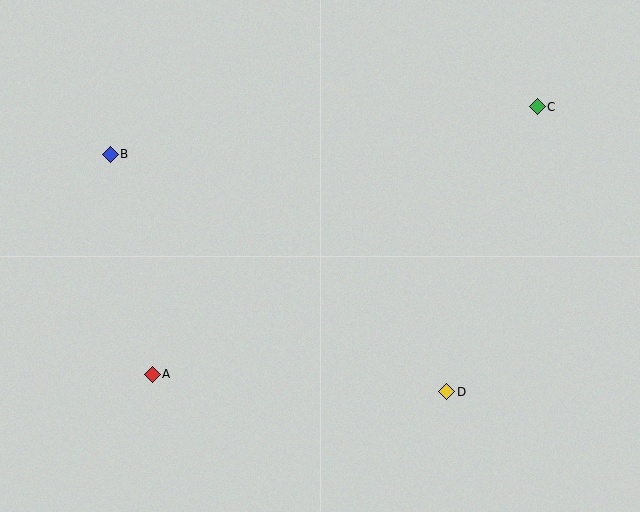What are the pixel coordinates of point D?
Point D is at (447, 392).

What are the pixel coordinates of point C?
Point C is at (537, 107).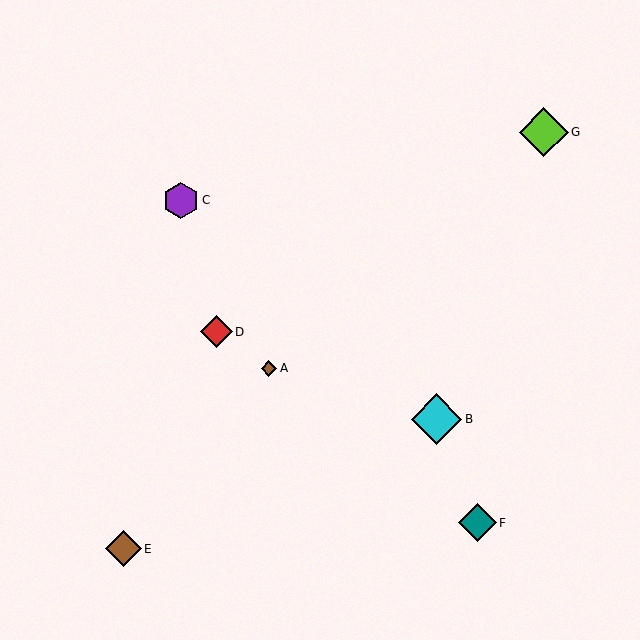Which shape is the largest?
The cyan diamond (labeled B) is the largest.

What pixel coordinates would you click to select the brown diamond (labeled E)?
Click at (123, 549) to select the brown diamond E.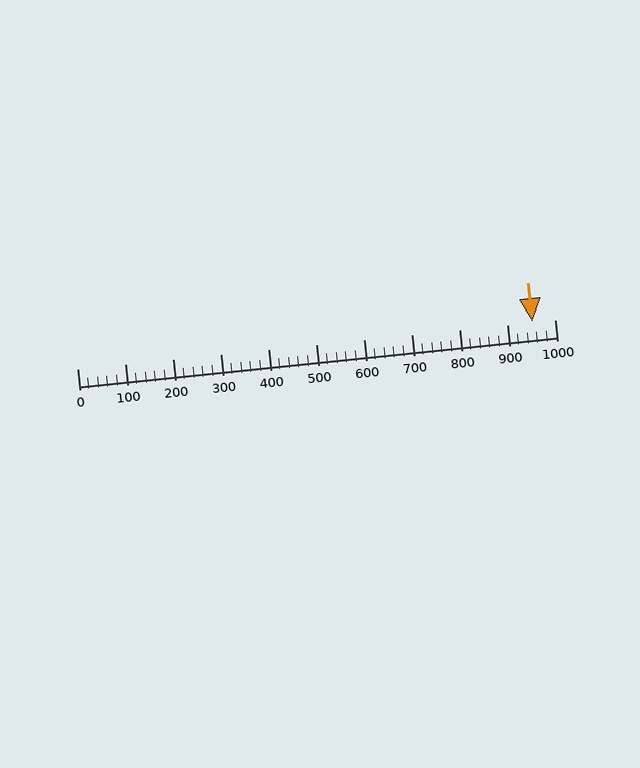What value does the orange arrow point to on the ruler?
The orange arrow points to approximately 952.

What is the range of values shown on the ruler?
The ruler shows values from 0 to 1000.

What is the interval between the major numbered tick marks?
The major tick marks are spaced 100 units apart.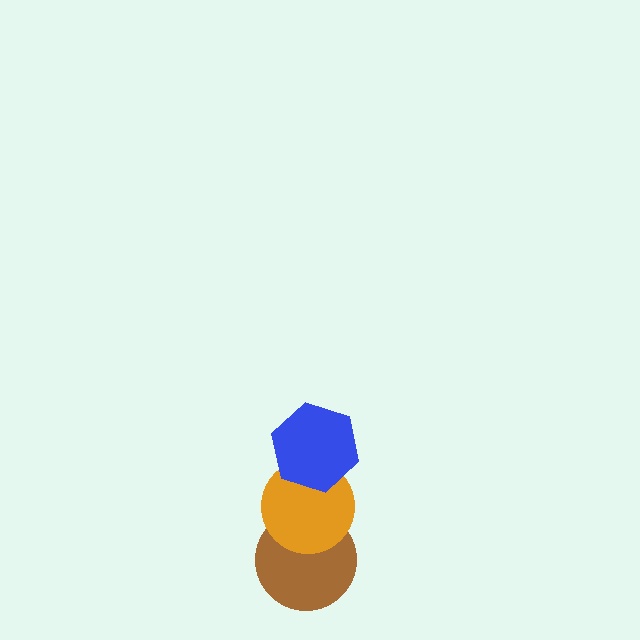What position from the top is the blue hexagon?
The blue hexagon is 1st from the top.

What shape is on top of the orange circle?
The blue hexagon is on top of the orange circle.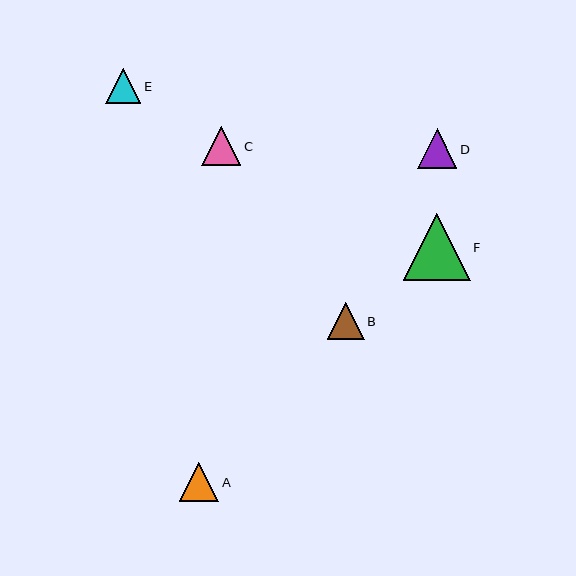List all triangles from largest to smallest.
From largest to smallest: F, D, A, C, B, E.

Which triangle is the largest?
Triangle F is the largest with a size of approximately 67 pixels.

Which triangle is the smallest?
Triangle E is the smallest with a size of approximately 35 pixels.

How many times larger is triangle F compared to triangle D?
Triangle F is approximately 1.7 times the size of triangle D.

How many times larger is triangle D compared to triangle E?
Triangle D is approximately 1.1 times the size of triangle E.